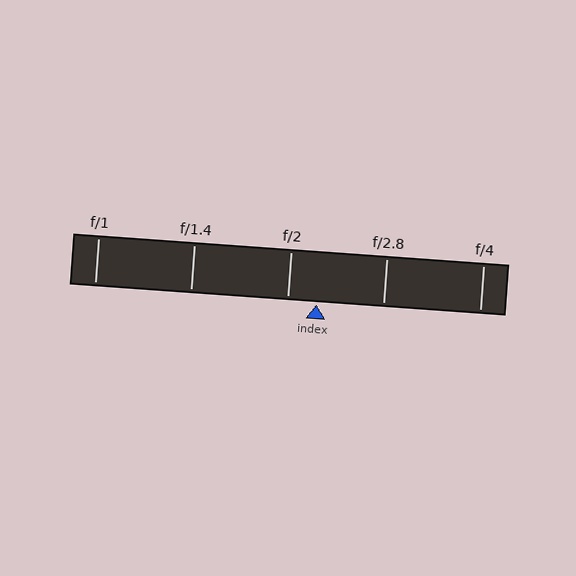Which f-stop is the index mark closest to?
The index mark is closest to f/2.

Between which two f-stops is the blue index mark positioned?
The index mark is between f/2 and f/2.8.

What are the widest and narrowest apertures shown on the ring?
The widest aperture shown is f/1 and the narrowest is f/4.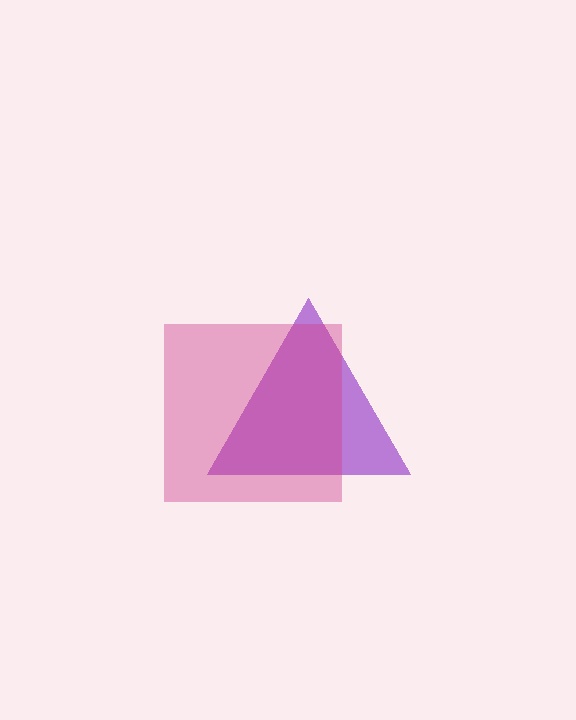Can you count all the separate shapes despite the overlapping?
Yes, there are 2 separate shapes.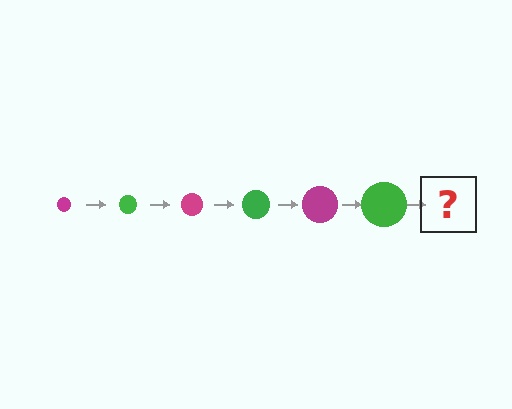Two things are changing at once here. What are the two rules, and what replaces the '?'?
The two rules are that the circle grows larger each step and the color cycles through magenta and green. The '?' should be a magenta circle, larger than the previous one.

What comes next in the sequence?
The next element should be a magenta circle, larger than the previous one.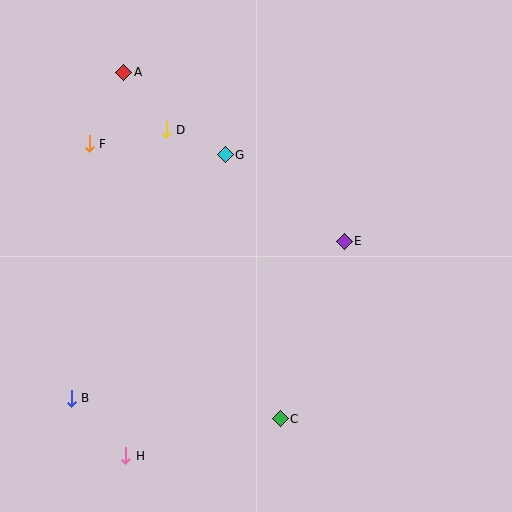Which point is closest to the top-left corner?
Point A is closest to the top-left corner.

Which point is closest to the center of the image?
Point E at (344, 241) is closest to the center.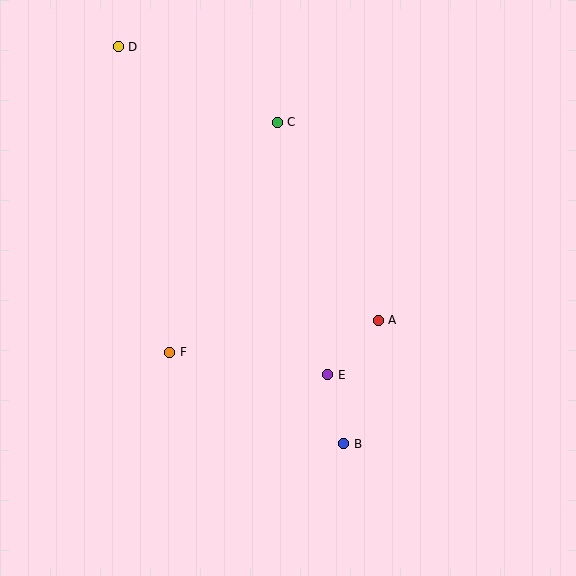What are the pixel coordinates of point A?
Point A is at (378, 320).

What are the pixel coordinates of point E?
Point E is at (328, 375).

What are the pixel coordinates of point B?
Point B is at (344, 444).